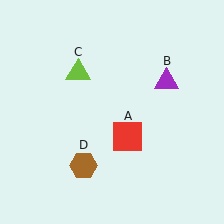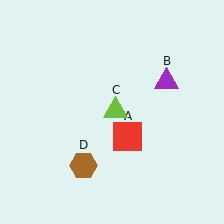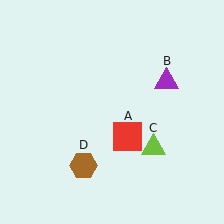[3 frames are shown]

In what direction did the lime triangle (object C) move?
The lime triangle (object C) moved down and to the right.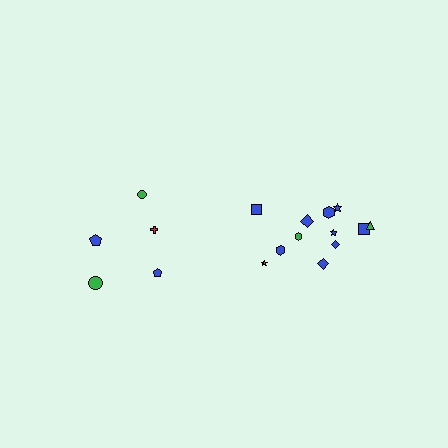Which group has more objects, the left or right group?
The right group.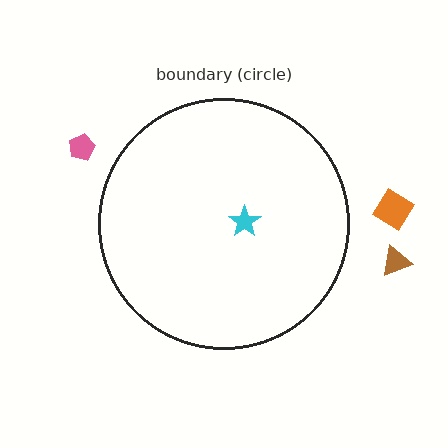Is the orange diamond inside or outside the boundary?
Outside.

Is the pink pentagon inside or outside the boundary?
Outside.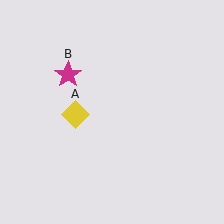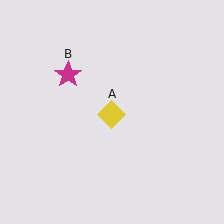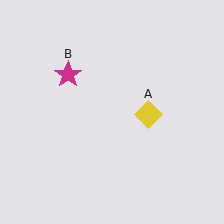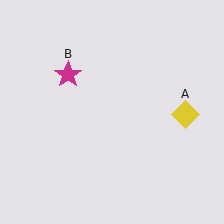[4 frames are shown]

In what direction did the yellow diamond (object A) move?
The yellow diamond (object A) moved right.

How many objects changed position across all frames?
1 object changed position: yellow diamond (object A).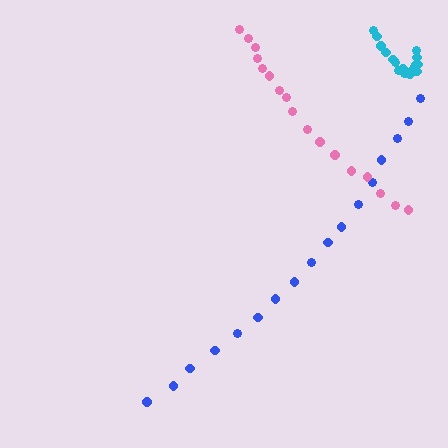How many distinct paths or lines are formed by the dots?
There are 3 distinct paths.